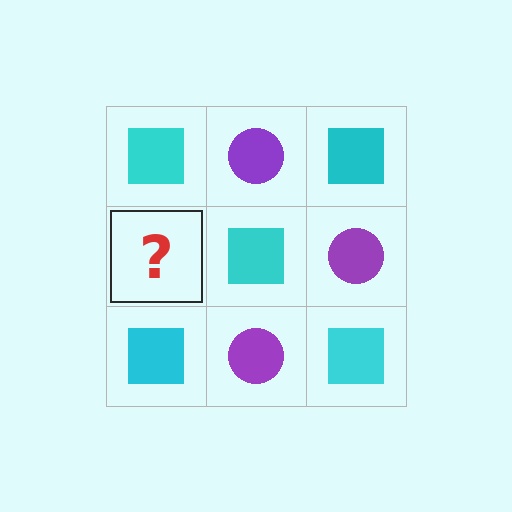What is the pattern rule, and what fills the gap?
The rule is that it alternates cyan square and purple circle in a checkerboard pattern. The gap should be filled with a purple circle.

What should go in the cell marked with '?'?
The missing cell should contain a purple circle.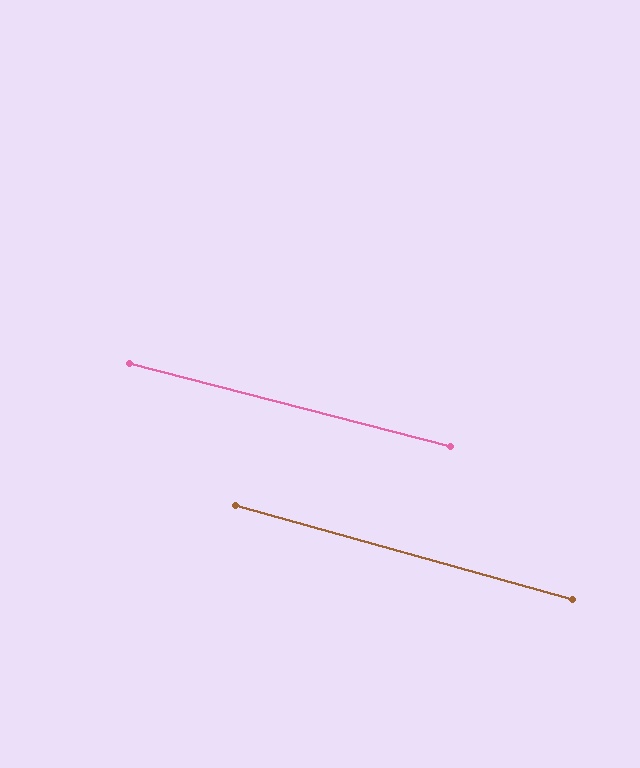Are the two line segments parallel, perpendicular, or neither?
Parallel — their directions differ by only 1.2°.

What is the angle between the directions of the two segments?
Approximately 1 degree.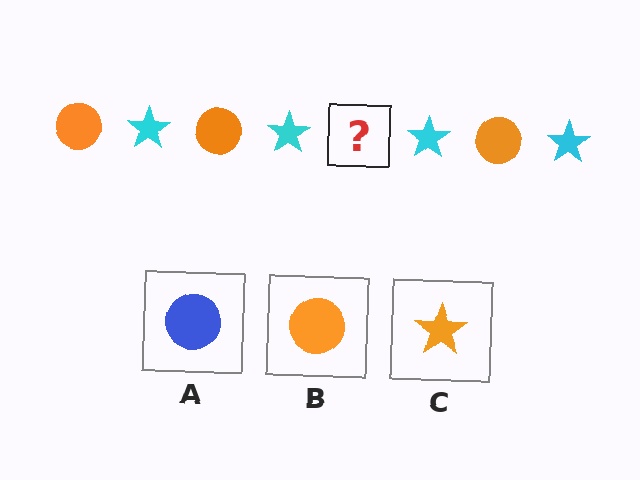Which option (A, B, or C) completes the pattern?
B.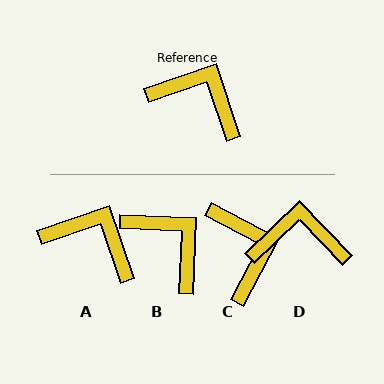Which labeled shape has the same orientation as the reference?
A.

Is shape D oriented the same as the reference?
No, it is off by about 25 degrees.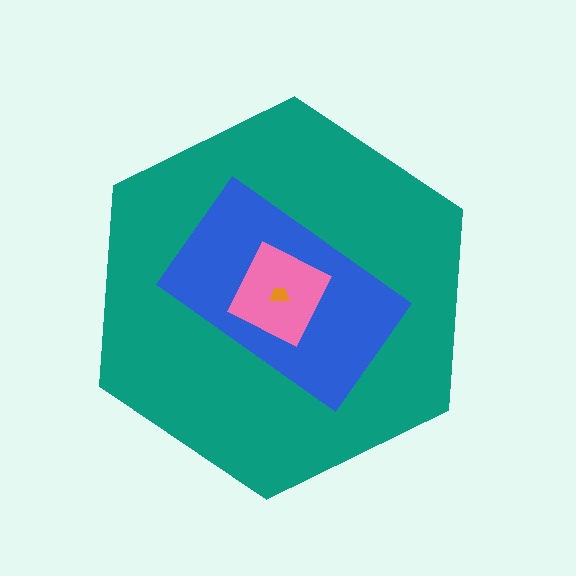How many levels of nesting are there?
4.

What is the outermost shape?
The teal hexagon.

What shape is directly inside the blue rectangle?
The pink square.